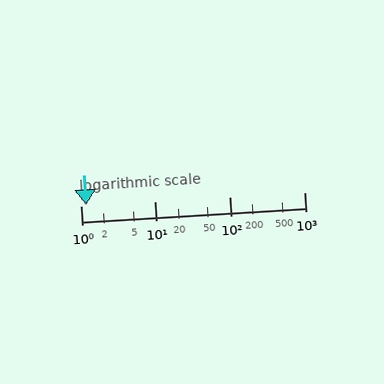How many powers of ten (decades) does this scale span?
The scale spans 3 decades, from 1 to 1000.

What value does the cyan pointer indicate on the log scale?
The pointer indicates approximately 1.2.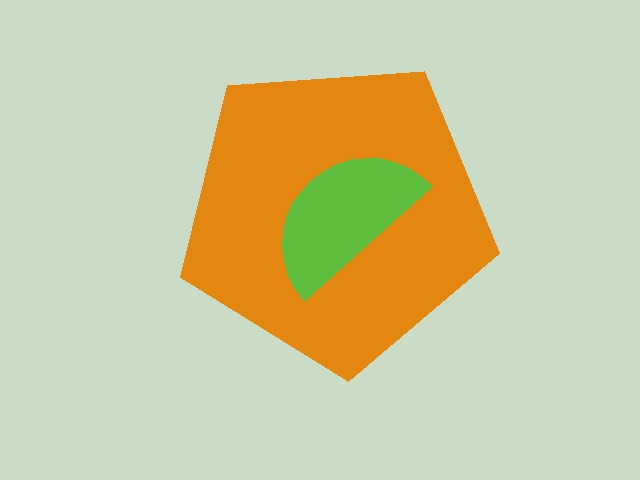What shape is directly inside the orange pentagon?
The lime semicircle.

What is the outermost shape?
The orange pentagon.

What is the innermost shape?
The lime semicircle.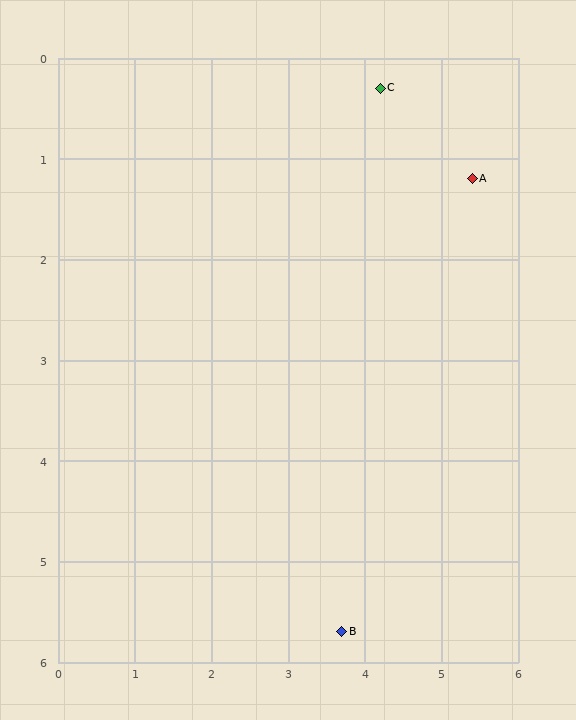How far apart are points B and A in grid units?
Points B and A are about 4.8 grid units apart.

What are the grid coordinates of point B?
Point B is at approximately (3.7, 5.7).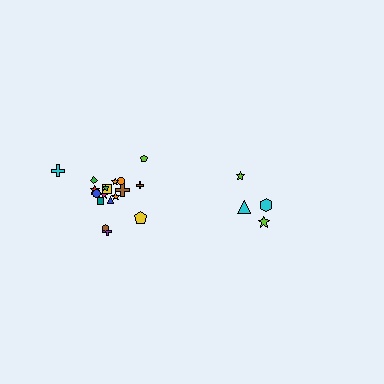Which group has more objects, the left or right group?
The left group.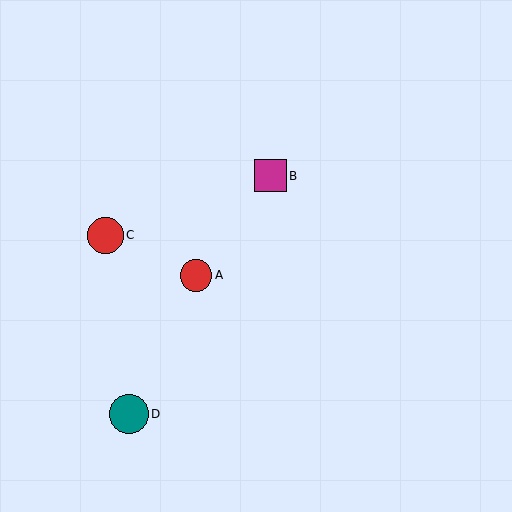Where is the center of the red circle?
The center of the red circle is at (196, 275).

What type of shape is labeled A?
Shape A is a red circle.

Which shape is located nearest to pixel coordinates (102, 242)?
The red circle (labeled C) at (105, 235) is nearest to that location.